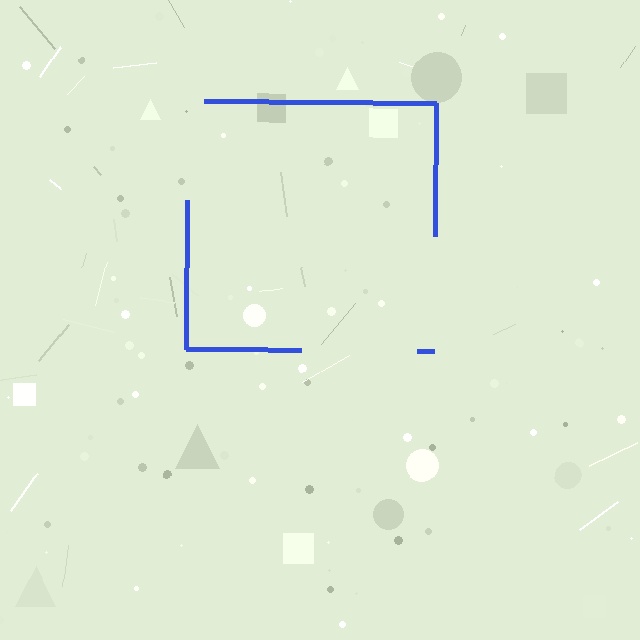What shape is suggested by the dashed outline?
The dashed outline suggests a square.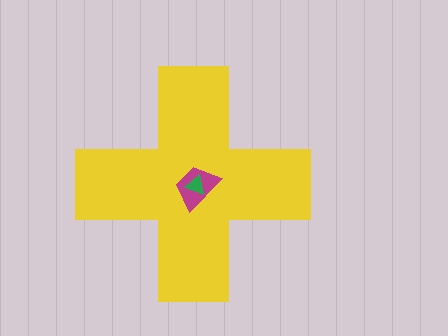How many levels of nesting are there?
3.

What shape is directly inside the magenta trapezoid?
The green triangle.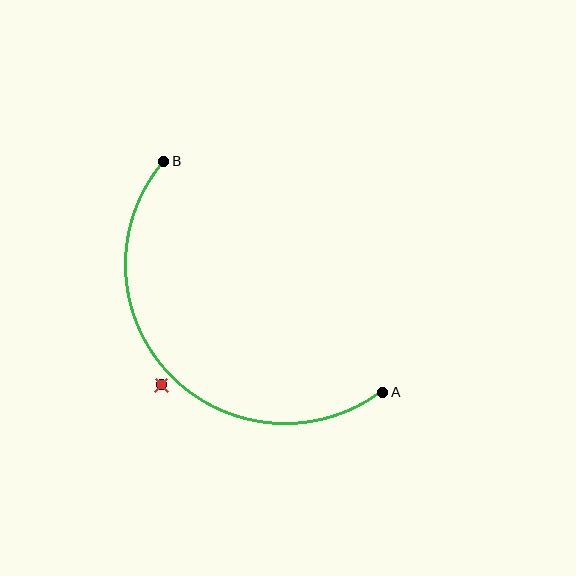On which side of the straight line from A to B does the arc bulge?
The arc bulges below and to the left of the straight line connecting A and B.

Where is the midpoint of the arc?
The arc midpoint is the point on the curve farthest from the straight line joining A and B. It sits below and to the left of that line.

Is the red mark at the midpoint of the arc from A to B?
No — the red mark does not lie on the arc at all. It sits slightly outside the curve.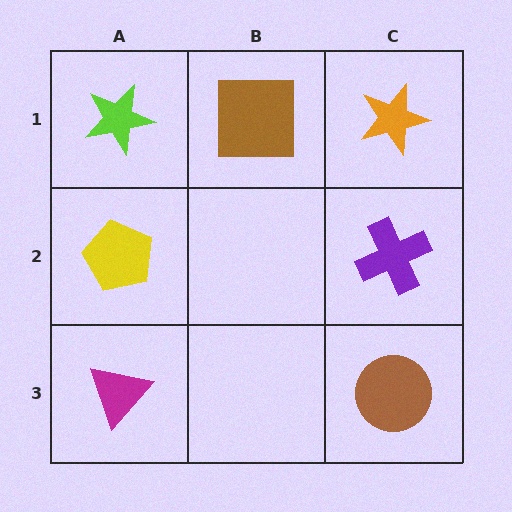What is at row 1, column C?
An orange star.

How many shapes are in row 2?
2 shapes.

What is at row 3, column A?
A magenta triangle.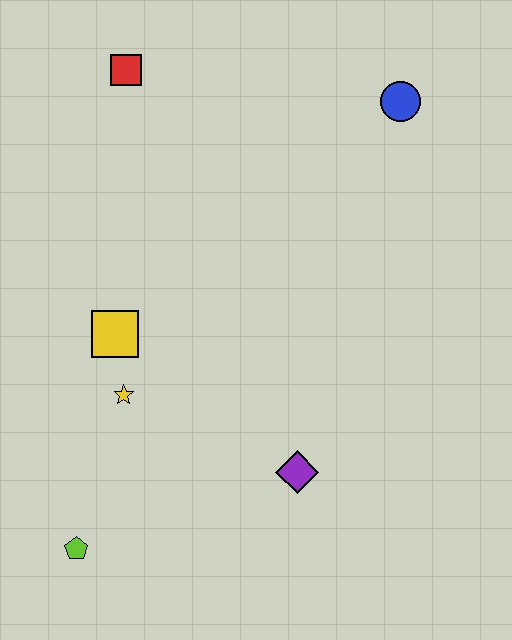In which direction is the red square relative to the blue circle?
The red square is to the left of the blue circle.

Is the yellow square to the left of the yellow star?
Yes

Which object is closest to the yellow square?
The yellow star is closest to the yellow square.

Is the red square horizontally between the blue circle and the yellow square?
Yes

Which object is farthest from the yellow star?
The blue circle is farthest from the yellow star.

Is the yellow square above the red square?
No